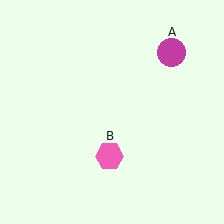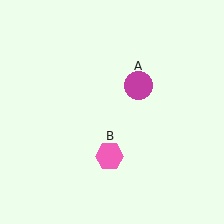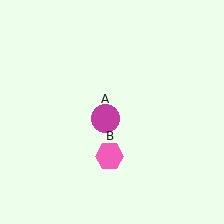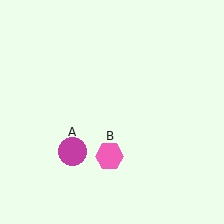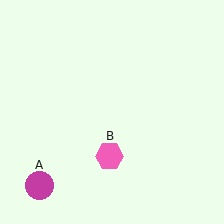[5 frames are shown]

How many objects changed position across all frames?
1 object changed position: magenta circle (object A).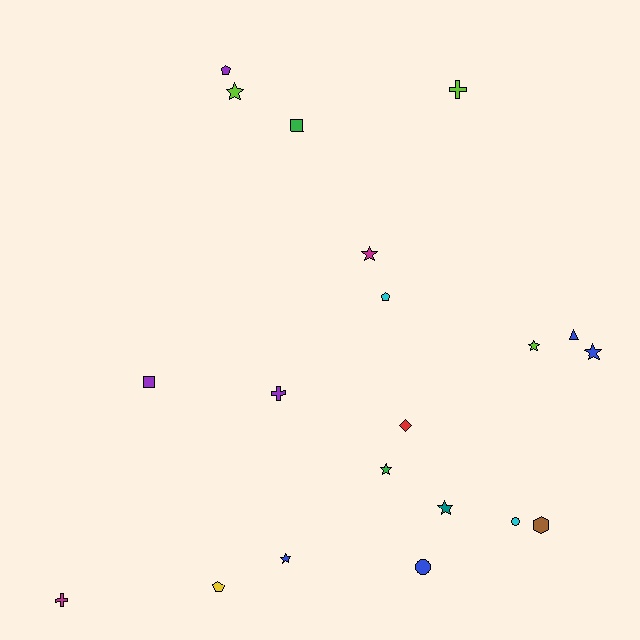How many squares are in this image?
There are 2 squares.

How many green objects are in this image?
There are 2 green objects.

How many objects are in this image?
There are 20 objects.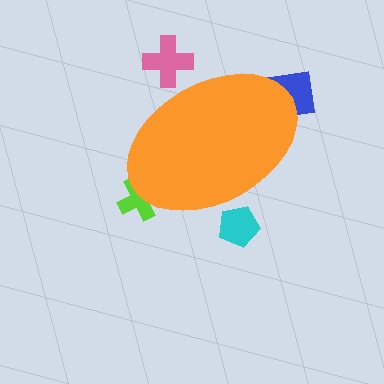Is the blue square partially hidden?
Yes, the blue square is partially hidden behind the orange ellipse.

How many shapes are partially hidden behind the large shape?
4 shapes are partially hidden.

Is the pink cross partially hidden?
Yes, the pink cross is partially hidden behind the orange ellipse.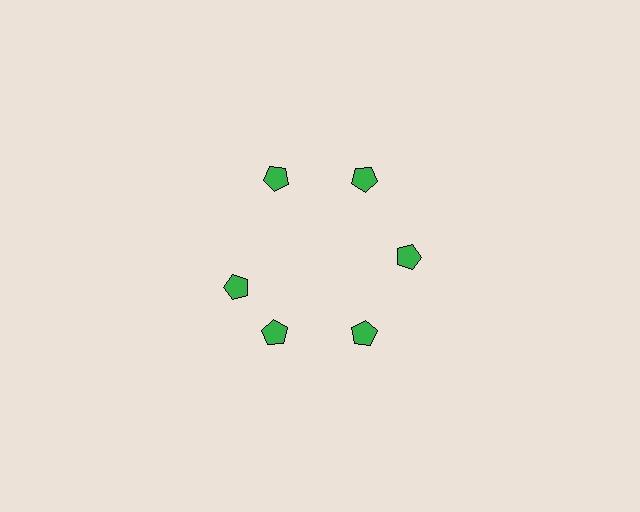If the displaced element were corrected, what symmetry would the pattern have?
It would have 6-fold rotational symmetry — the pattern would map onto itself every 60 degrees.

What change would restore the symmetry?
The symmetry would be restored by rotating it back into even spacing with its neighbors so that all 6 pentagons sit at equal angles and equal distance from the center.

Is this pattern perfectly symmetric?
No. The 6 green pentagons are arranged in a ring, but one element near the 9 o'clock position is rotated out of alignment along the ring, breaking the 6-fold rotational symmetry.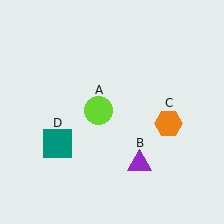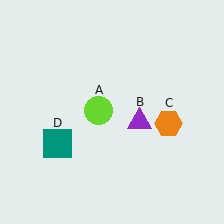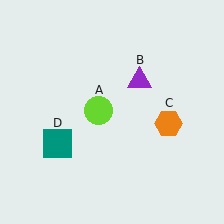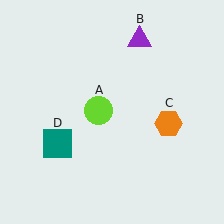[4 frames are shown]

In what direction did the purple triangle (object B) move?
The purple triangle (object B) moved up.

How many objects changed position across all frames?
1 object changed position: purple triangle (object B).